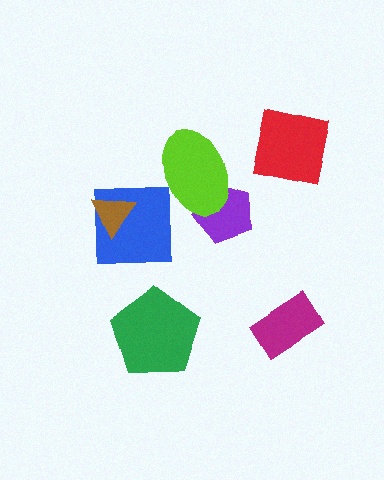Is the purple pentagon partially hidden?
Yes, it is partially covered by another shape.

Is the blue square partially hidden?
Yes, it is partially covered by another shape.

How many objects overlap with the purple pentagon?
1 object overlaps with the purple pentagon.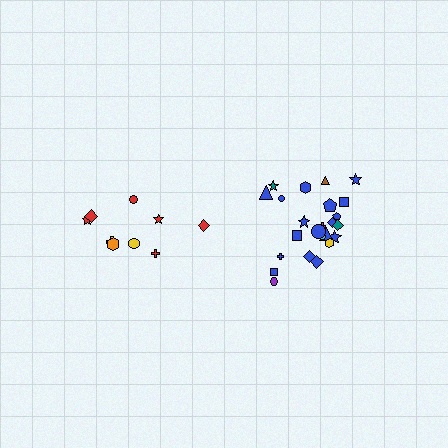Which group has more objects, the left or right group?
The right group.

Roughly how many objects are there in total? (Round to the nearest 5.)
Roughly 35 objects in total.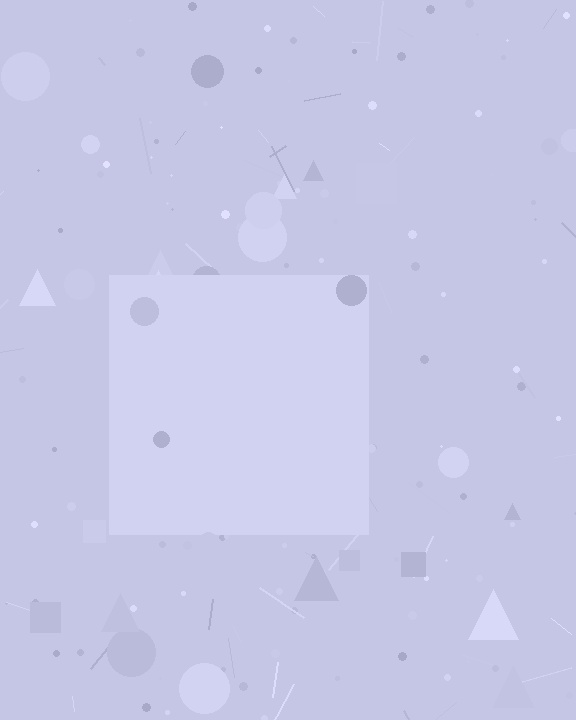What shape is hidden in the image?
A square is hidden in the image.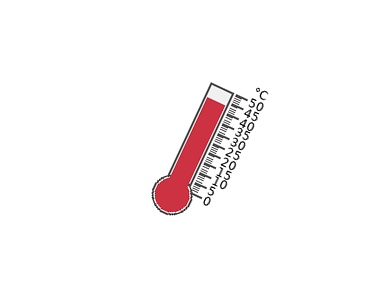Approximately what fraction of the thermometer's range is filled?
The thermometer is filled to approximately 85% of its range.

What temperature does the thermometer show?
The thermometer shows approximately 43°C.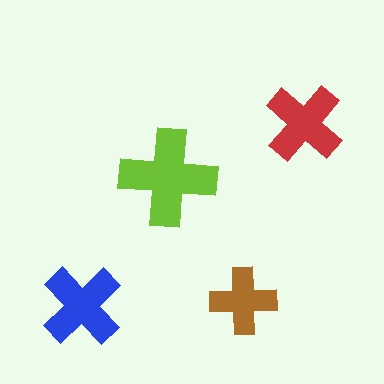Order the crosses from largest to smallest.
the lime one, the blue one, the red one, the brown one.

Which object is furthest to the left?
The blue cross is leftmost.